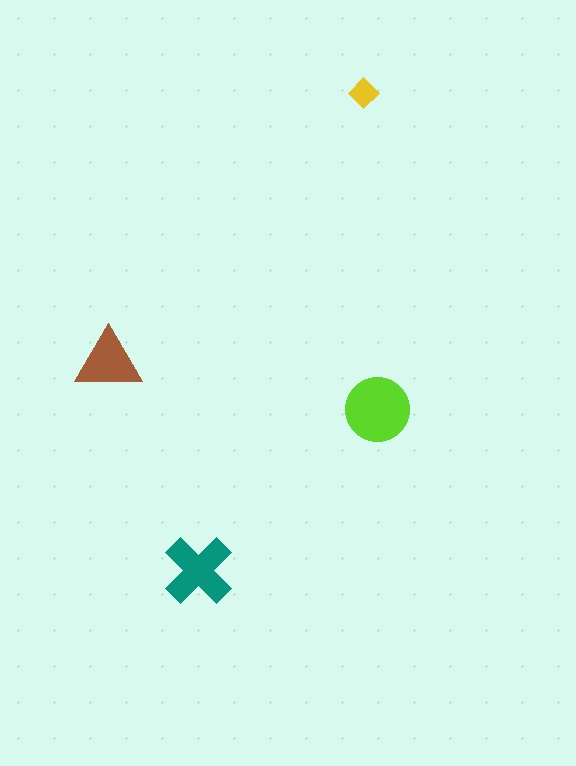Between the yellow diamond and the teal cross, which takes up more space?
The teal cross.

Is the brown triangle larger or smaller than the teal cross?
Smaller.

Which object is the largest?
The lime circle.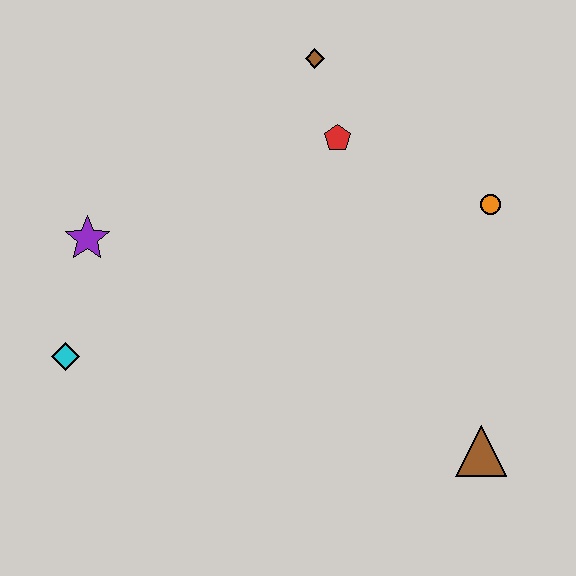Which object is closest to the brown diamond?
The red pentagon is closest to the brown diamond.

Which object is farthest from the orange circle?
The cyan diamond is farthest from the orange circle.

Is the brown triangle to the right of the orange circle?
No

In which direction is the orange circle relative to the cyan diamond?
The orange circle is to the right of the cyan diamond.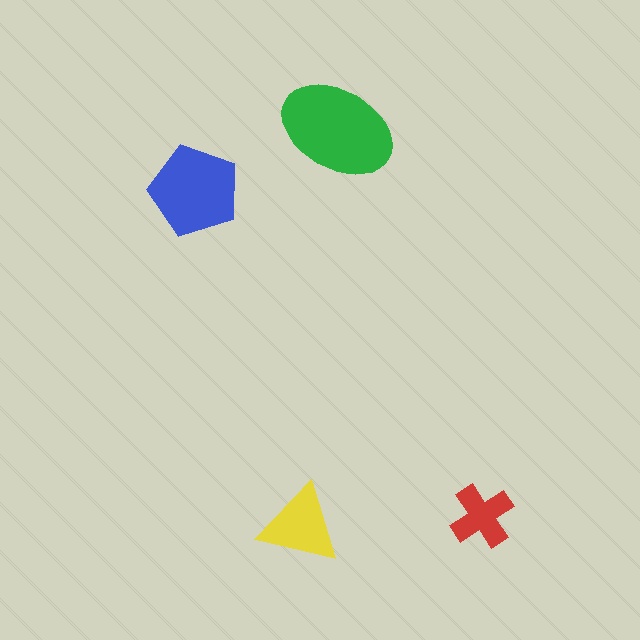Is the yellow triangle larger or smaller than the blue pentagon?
Smaller.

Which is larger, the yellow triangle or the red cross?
The yellow triangle.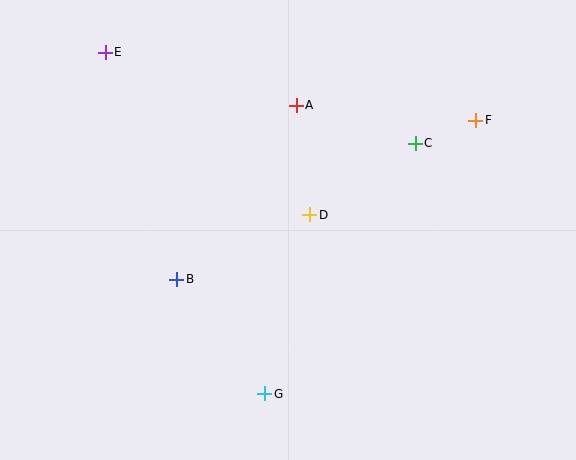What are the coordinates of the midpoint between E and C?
The midpoint between E and C is at (260, 98).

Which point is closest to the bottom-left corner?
Point B is closest to the bottom-left corner.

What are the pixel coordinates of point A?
Point A is at (296, 105).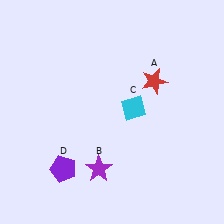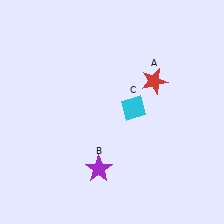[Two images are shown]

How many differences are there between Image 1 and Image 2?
There is 1 difference between the two images.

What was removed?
The purple pentagon (D) was removed in Image 2.